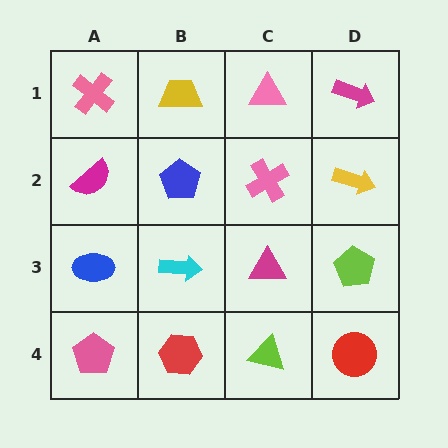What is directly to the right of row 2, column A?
A blue pentagon.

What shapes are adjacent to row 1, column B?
A blue pentagon (row 2, column B), a pink cross (row 1, column A), a pink triangle (row 1, column C).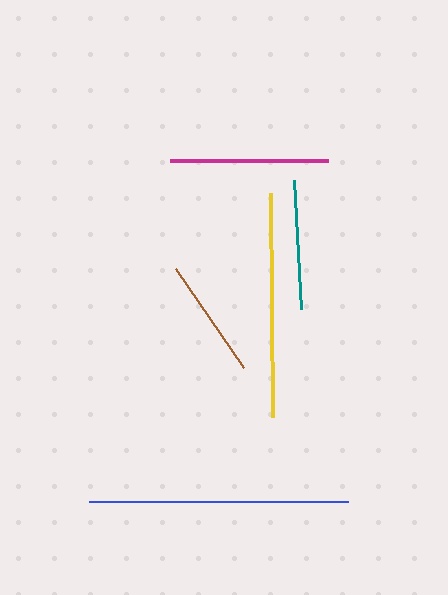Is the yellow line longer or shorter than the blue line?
The blue line is longer than the yellow line.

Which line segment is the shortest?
The brown line is the shortest at approximately 121 pixels.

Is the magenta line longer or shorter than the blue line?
The blue line is longer than the magenta line.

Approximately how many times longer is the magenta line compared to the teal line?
The magenta line is approximately 1.2 times the length of the teal line.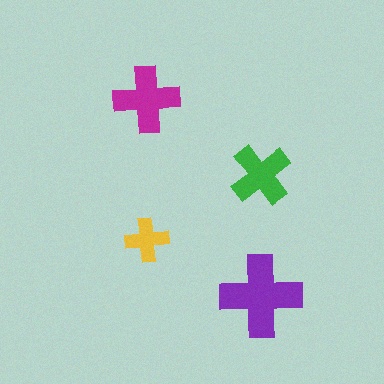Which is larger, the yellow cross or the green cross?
The green one.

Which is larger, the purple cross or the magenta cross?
The purple one.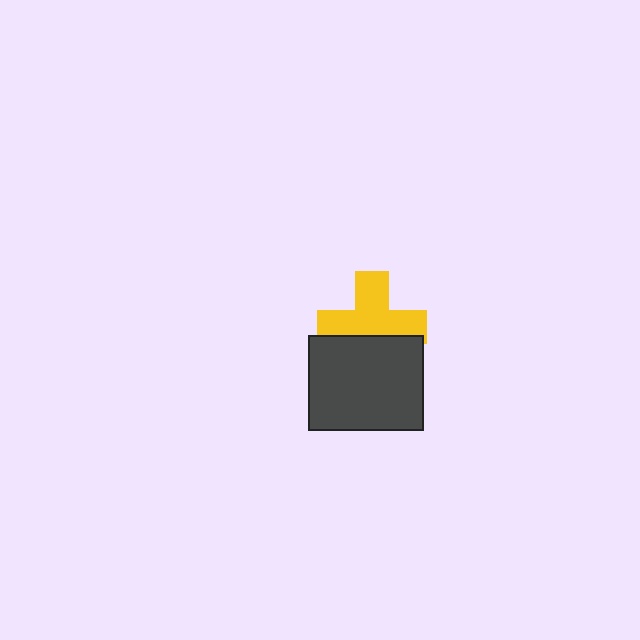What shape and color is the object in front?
The object in front is a dark gray rectangle.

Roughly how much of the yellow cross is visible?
Most of it is visible (roughly 66%).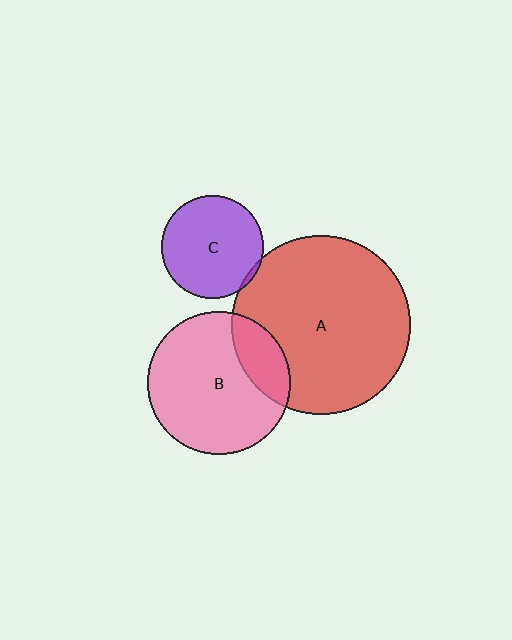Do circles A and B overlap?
Yes.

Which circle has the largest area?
Circle A (red).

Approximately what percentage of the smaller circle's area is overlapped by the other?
Approximately 20%.